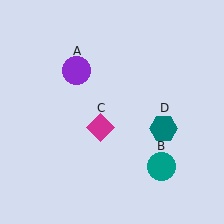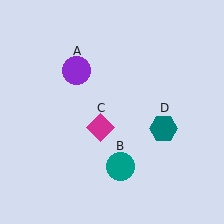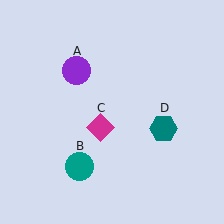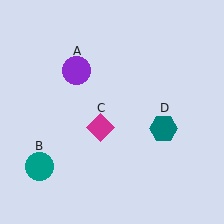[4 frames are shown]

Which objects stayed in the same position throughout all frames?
Purple circle (object A) and magenta diamond (object C) and teal hexagon (object D) remained stationary.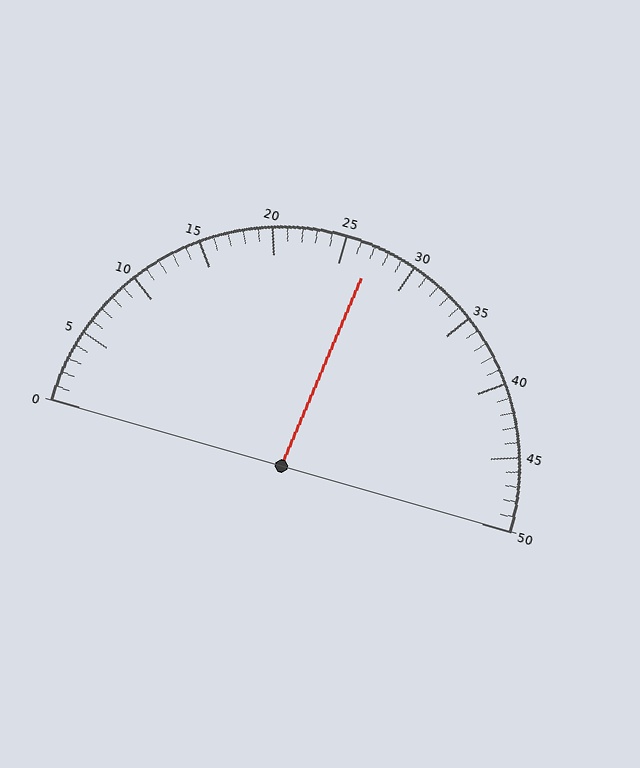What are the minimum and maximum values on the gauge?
The gauge ranges from 0 to 50.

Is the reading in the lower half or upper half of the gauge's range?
The reading is in the upper half of the range (0 to 50).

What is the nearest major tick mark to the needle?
The nearest major tick mark is 25.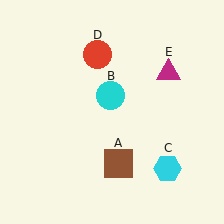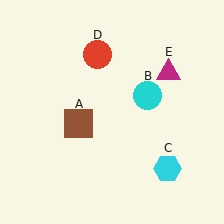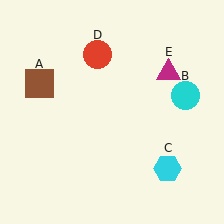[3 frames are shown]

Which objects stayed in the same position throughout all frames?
Cyan hexagon (object C) and red circle (object D) and magenta triangle (object E) remained stationary.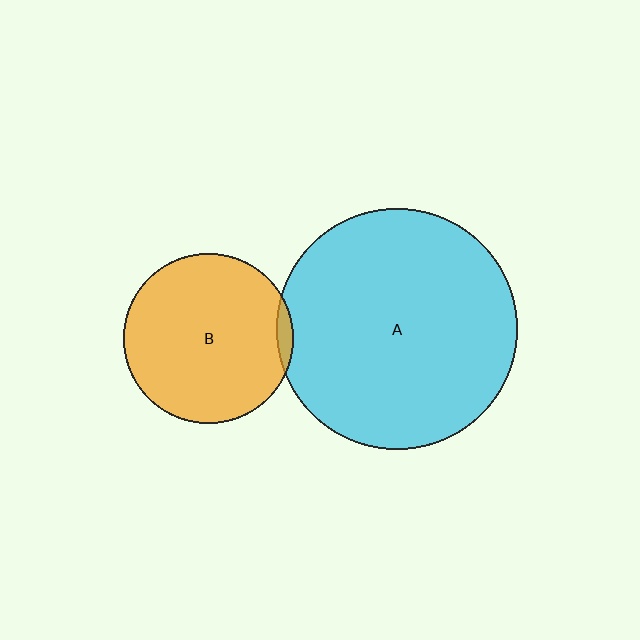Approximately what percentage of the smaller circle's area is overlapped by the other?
Approximately 5%.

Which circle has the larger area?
Circle A (cyan).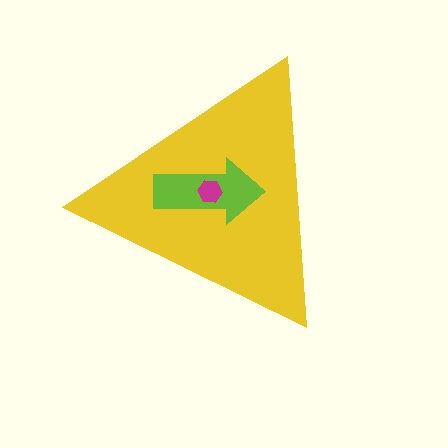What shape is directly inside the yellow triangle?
The lime arrow.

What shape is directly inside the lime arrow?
The magenta hexagon.